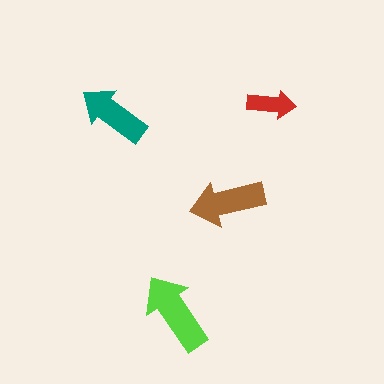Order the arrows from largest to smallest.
the lime one, the brown one, the teal one, the red one.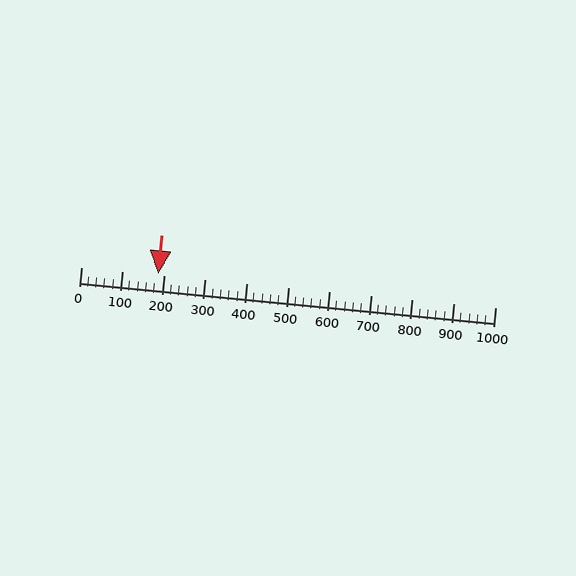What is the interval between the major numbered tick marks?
The major tick marks are spaced 100 units apart.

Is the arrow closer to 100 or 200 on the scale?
The arrow is closer to 200.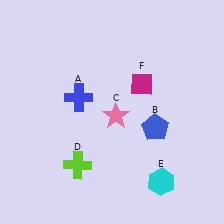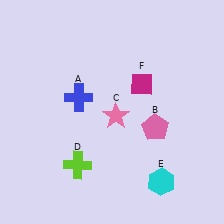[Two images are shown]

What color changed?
The pentagon (B) changed from blue in Image 1 to pink in Image 2.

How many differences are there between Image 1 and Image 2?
There is 1 difference between the two images.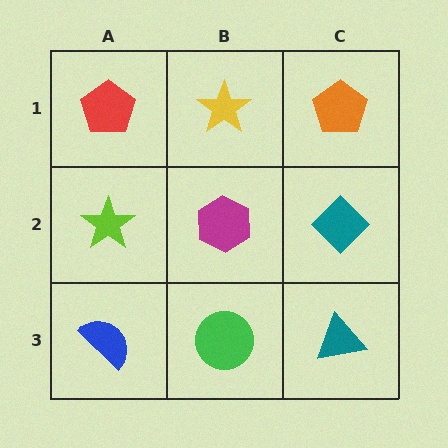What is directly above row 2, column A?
A red pentagon.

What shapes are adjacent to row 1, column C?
A teal diamond (row 2, column C), a yellow star (row 1, column B).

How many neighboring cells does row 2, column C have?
3.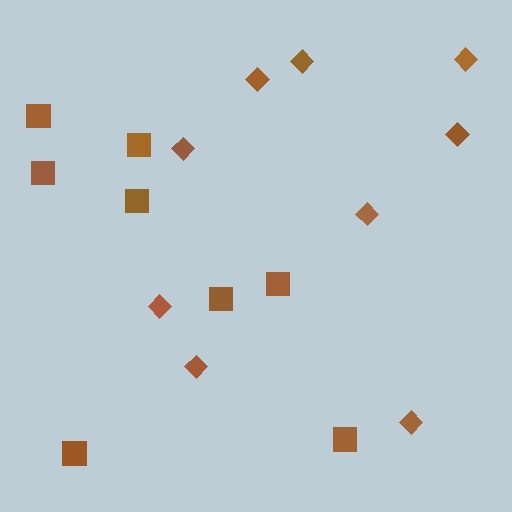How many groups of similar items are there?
There are 2 groups: one group of diamonds (9) and one group of squares (8).